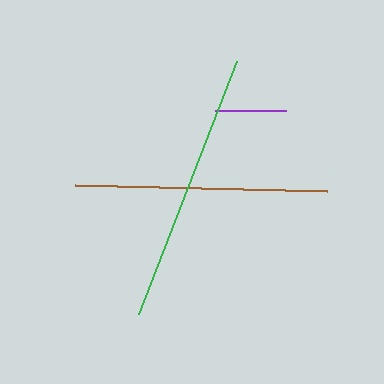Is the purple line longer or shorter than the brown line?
The brown line is longer than the purple line.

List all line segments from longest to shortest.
From longest to shortest: green, brown, purple.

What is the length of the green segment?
The green segment is approximately 272 pixels long.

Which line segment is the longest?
The green line is the longest at approximately 272 pixels.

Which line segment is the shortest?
The purple line is the shortest at approximately 71 pixels.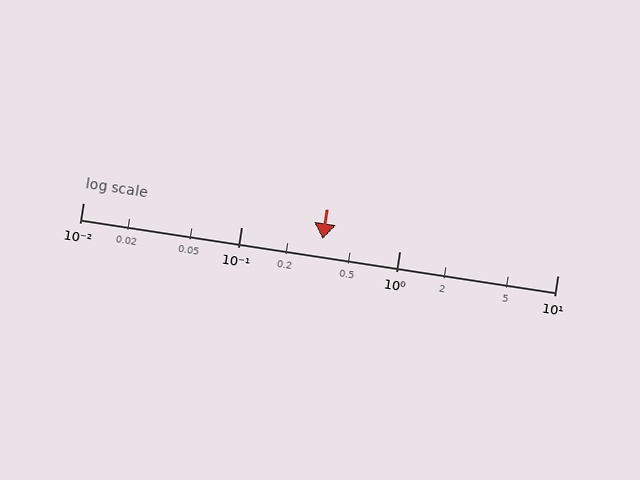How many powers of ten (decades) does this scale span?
The scale spans 3 decades, from 0.01 to 10.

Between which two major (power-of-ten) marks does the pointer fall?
The pointer is between 0.1 and 1.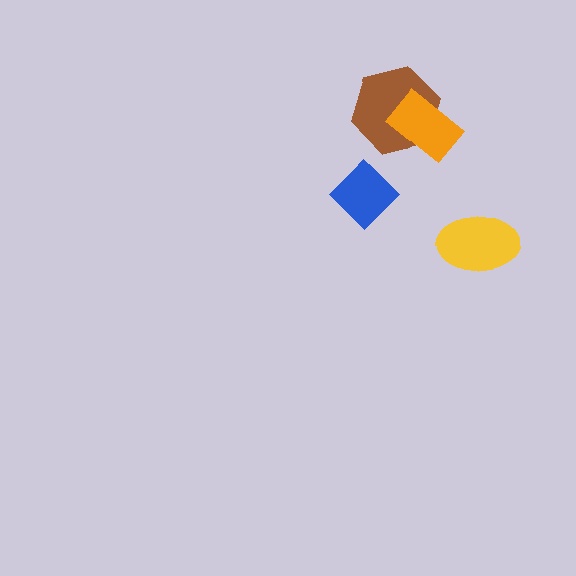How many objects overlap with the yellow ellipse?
0 objects overlap with the yellow ellipse.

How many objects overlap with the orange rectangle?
1 object overlaps with the orange rectangle.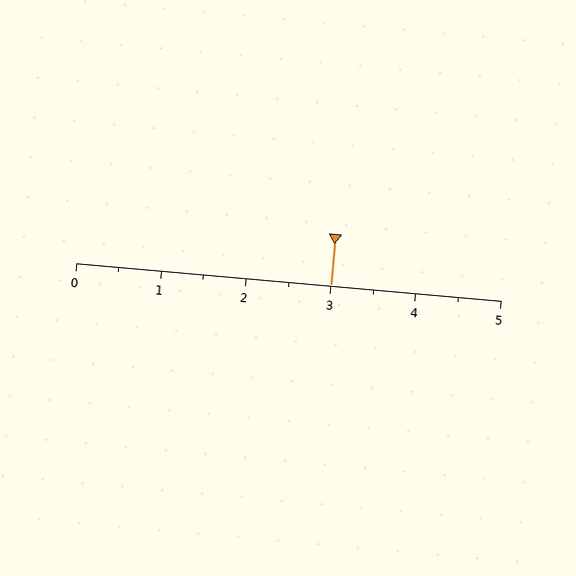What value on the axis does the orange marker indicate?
The marker indicates approximately 3.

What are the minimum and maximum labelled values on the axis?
The axis runs from 0 to 5.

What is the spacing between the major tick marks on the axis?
The major ticks are spaced 1 apart.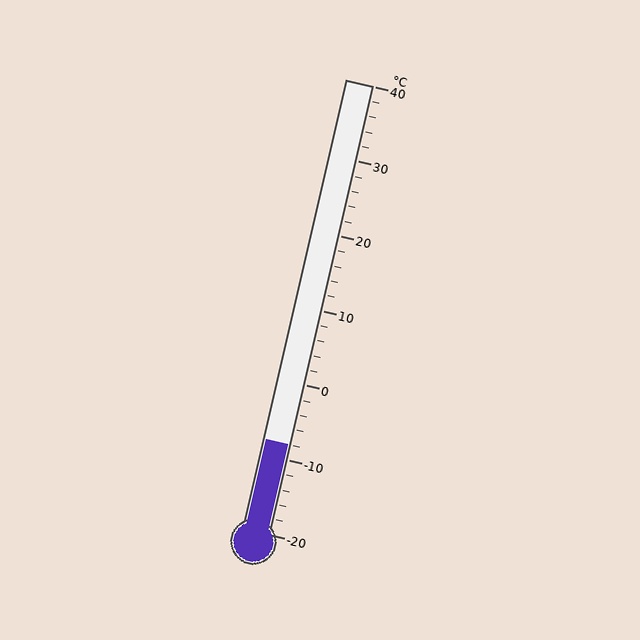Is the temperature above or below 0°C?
The temperature is below 0°C.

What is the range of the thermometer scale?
The thermometer scale ranges from -20°C to 40°C.